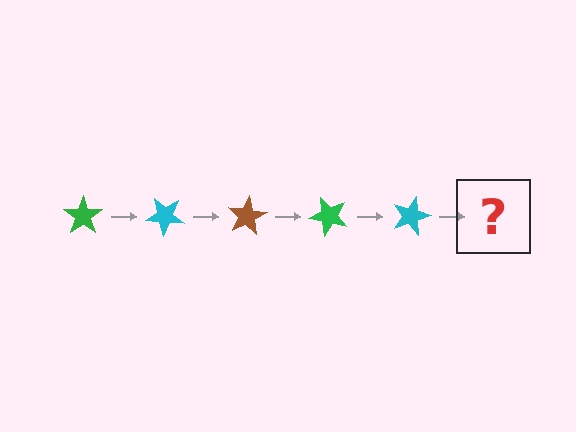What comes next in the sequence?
The next element should be a brown star, rotated 200 degrees from the start.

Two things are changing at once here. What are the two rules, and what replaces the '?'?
The two rules are that it rotates 40 degrees each step and the color cycles through green, cyan, and brown. The '?' should be a brown star, rotated 200 degrees from the start.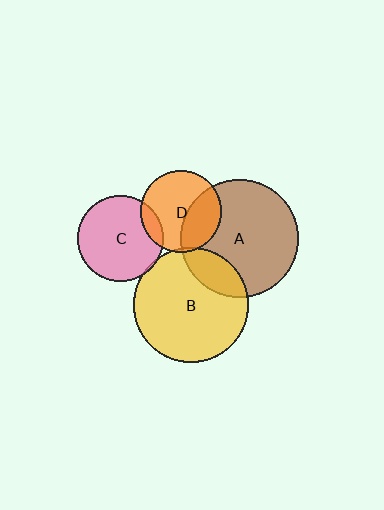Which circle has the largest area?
Circle A (brown).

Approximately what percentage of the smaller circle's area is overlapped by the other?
Approximately 10%.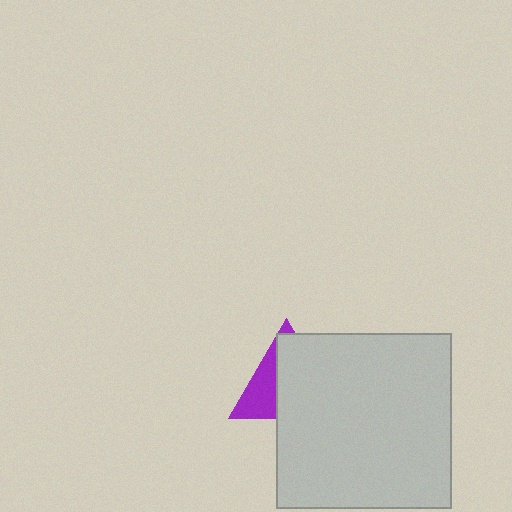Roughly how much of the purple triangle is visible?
A small part of it is visible (roughly 36%).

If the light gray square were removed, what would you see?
You would see the complete purple triangle.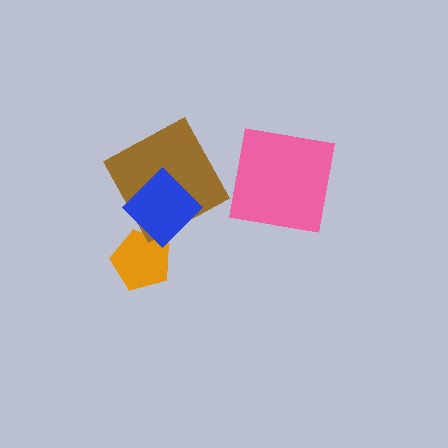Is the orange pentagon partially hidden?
Yes, it is partially covered by another shape.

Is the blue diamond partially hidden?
No, no other shape covers it.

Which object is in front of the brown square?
The blue diamond is in front of the brown square.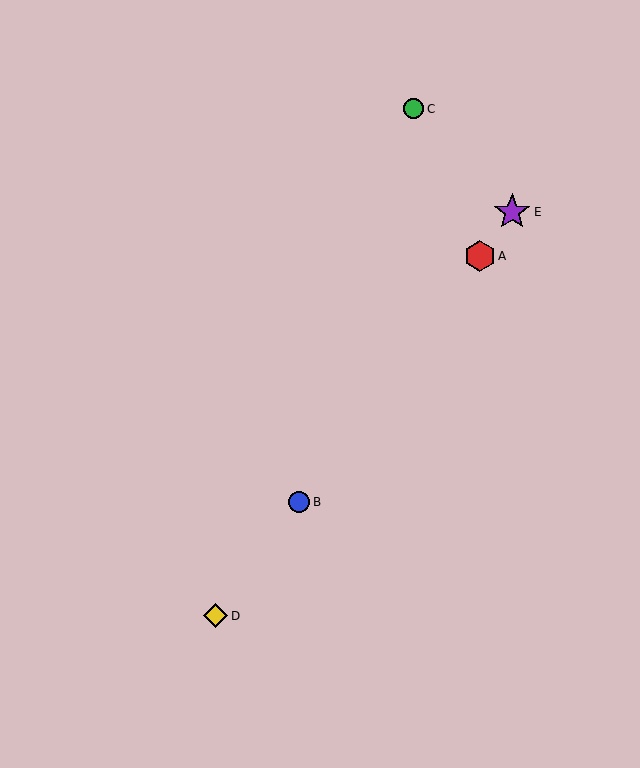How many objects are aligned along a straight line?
4 objects (A, B, D, E) are aligned along a straight line.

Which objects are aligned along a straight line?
Objects A, B, D, E are aligned along a straight line.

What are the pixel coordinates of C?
Object C is at (414, 109).